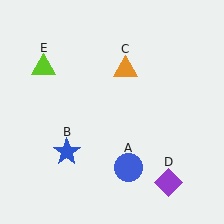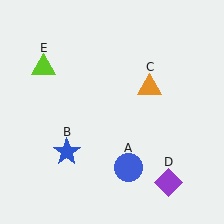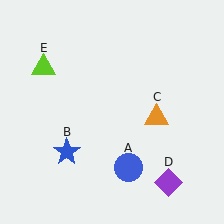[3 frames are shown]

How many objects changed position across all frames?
1 object changed position: orange triangle (object C).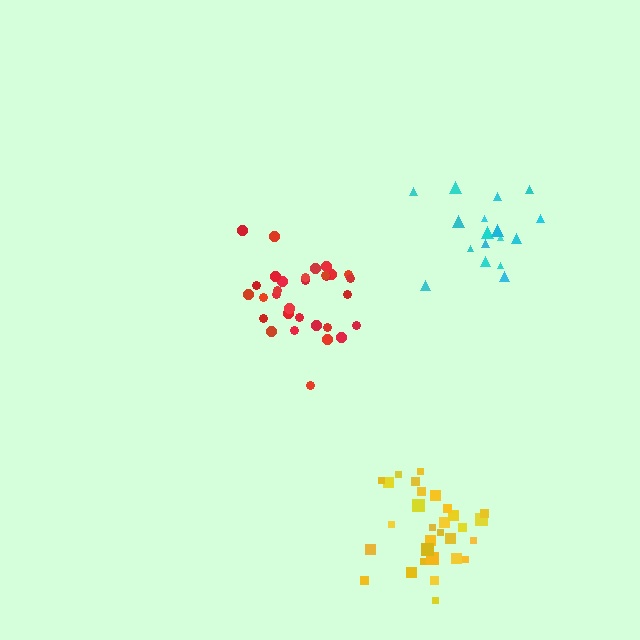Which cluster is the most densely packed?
Red.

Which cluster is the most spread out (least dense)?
Cyan.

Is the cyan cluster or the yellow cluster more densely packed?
Yellow.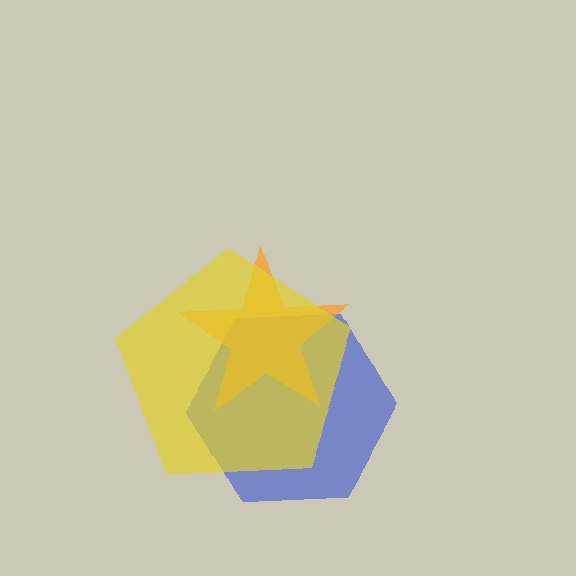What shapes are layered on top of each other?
The layered shapes are: a blue hexagon, an orange star, a yellow pentagon.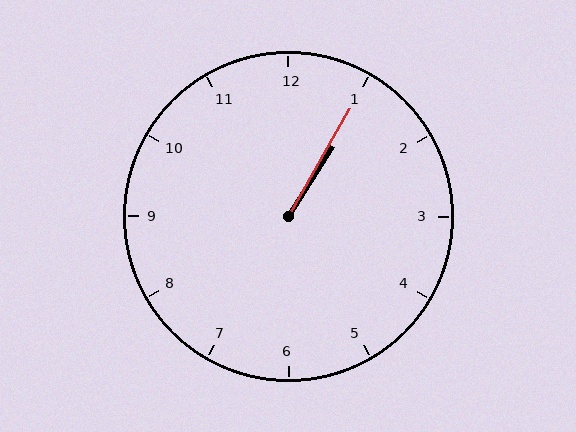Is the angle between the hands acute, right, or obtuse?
It is acute.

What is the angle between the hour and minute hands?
Approximately 2 degrees.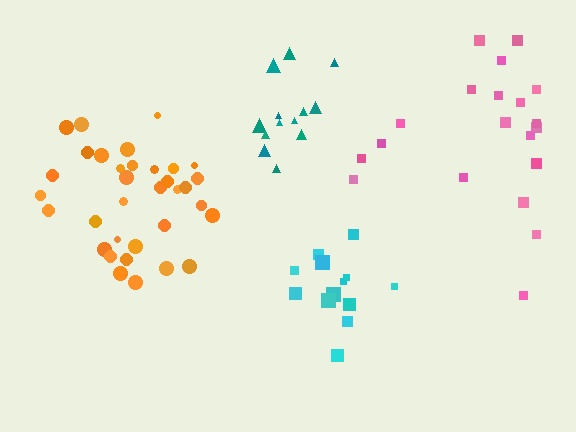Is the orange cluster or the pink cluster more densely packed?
Orange.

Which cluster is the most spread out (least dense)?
Pink.